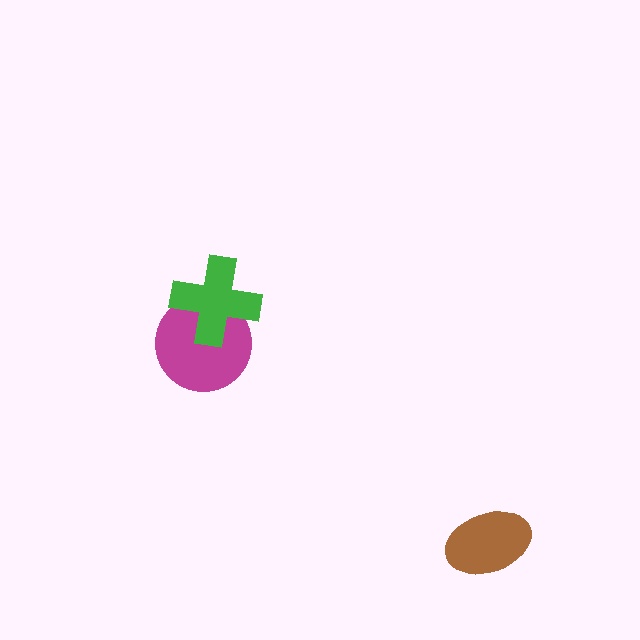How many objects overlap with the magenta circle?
1 object overlaps with the magenta circle.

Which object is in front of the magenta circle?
The green cross is in front of the magenta circle.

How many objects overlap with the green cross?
1 object overlaps with the green cross.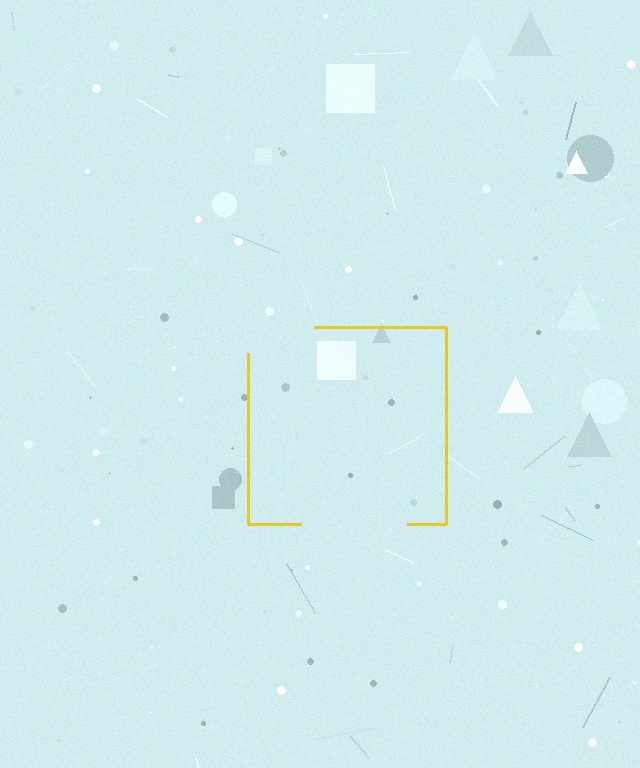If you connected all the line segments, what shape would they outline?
They would outline a square.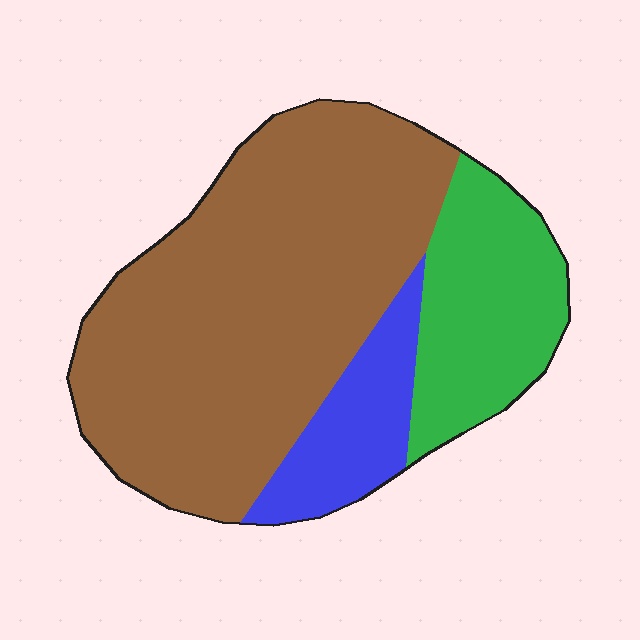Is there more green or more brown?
Brown.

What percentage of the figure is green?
Green covers roughly 20% of the figure.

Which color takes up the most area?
Brown, at roughly 65%.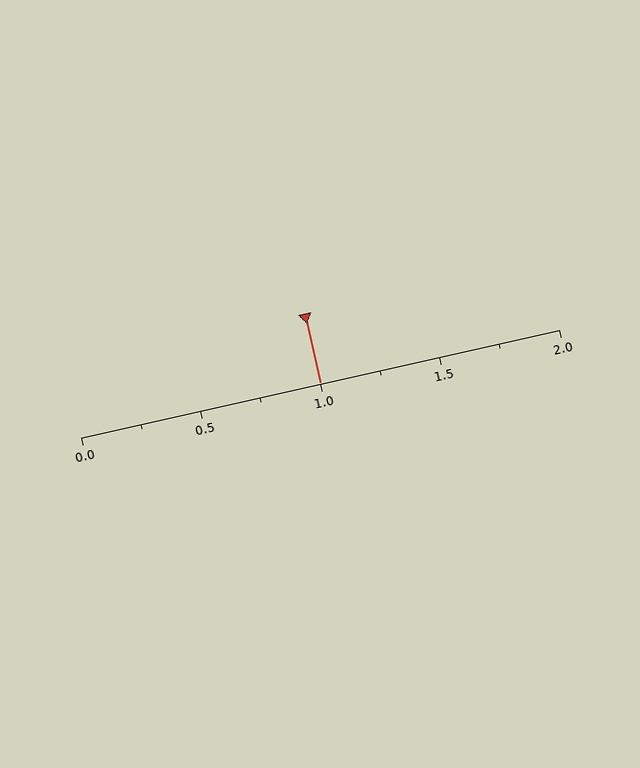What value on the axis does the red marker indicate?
The marker indicates approximately 1.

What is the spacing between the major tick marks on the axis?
The major ticks are spaced 0.5 apart.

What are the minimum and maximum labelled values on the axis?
The axis runs from 0.0 to 2.0.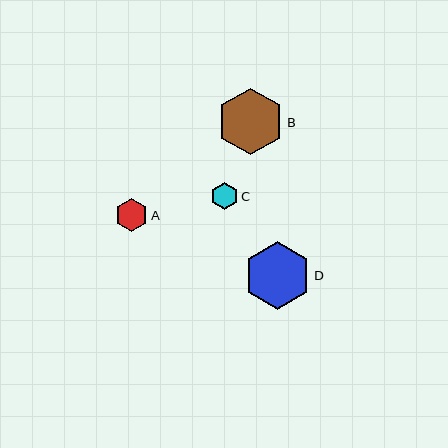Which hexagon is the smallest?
Hexagon C is the smallest with a size of approximately 28 pixels.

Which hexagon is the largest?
Hexagon D is the largest with a size of approximately 68 pixels.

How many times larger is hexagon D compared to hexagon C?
Hexagon D is approximately 2.5 times the size of hexagon C.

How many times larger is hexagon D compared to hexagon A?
Hexagon D is approximately 2.1 times the size of hexagon A.